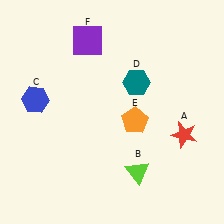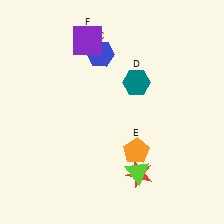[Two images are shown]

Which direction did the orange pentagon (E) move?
The orange pentagon (E) moved down.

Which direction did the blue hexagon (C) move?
The blue hexagon (C) moved right.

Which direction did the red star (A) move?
The red star (A) moved left.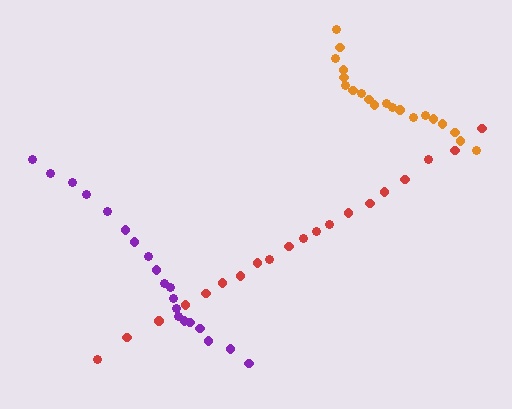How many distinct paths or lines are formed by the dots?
There are 3 distinct paths.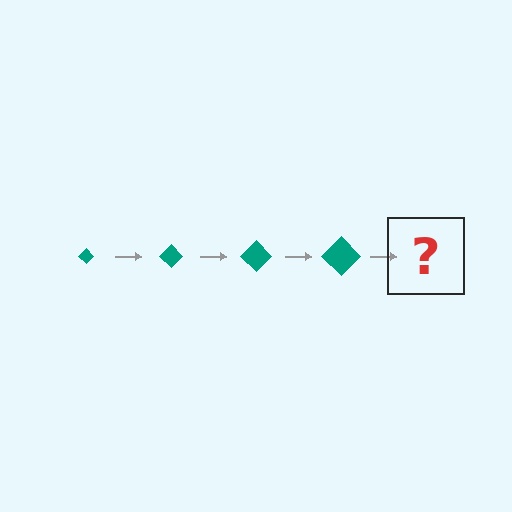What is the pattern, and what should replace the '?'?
The pattern is that the diamond gets progressively larger each step. The '?' should be a teal diamond, larger than the previous one.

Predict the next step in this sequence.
The next step is a teal diamond, larger than the previous one.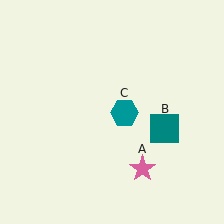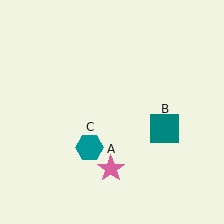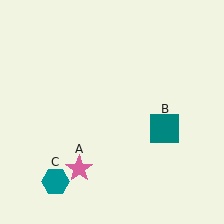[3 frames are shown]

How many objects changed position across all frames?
2 objects changed position: pink star (object A), teal hexagon (object C).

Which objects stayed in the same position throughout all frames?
Teal square (object B) remained stationary.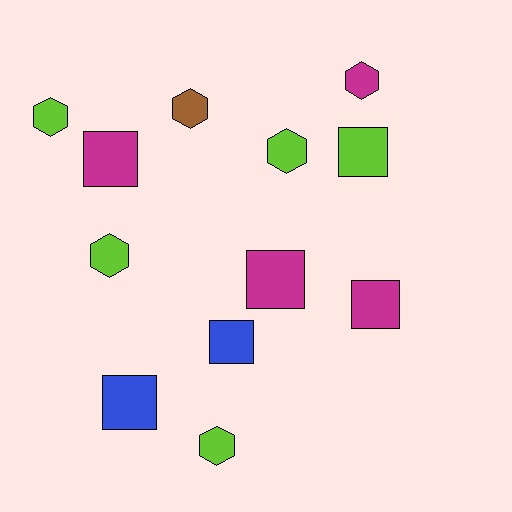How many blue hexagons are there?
There are no blue hexagons.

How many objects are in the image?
There are 12 objects.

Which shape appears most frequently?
Hexagon, with 6 objects.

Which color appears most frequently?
Lime, with 5 objects.